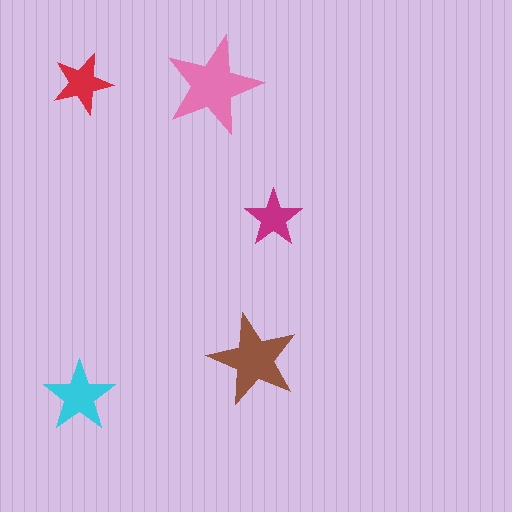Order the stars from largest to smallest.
the pink one, the brown one, the cyan one, the red one, the magenta one.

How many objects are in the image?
There are 5 objects in the image.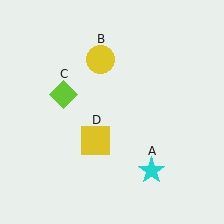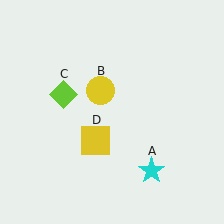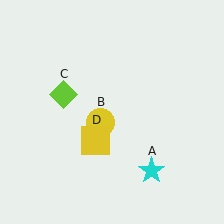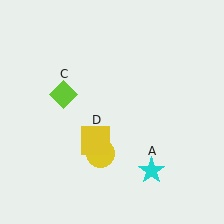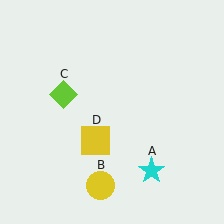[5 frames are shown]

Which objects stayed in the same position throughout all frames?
Cyan star (object A) and lime diamond (object C) and yellow square (object D) remained stationary.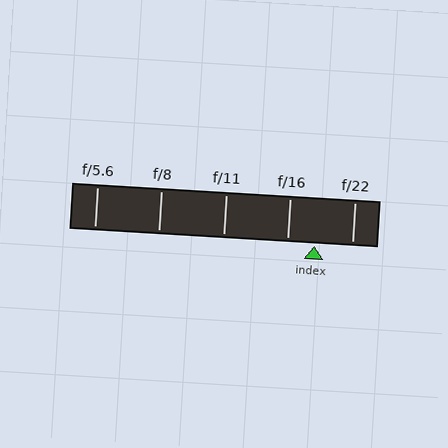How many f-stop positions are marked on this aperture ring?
There are 5 f-stop positions marked.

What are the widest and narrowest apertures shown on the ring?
The widest aperture shown is f/5.6 and the narrowest is f/22.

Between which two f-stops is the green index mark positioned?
The index mark is between f/16 and f/22.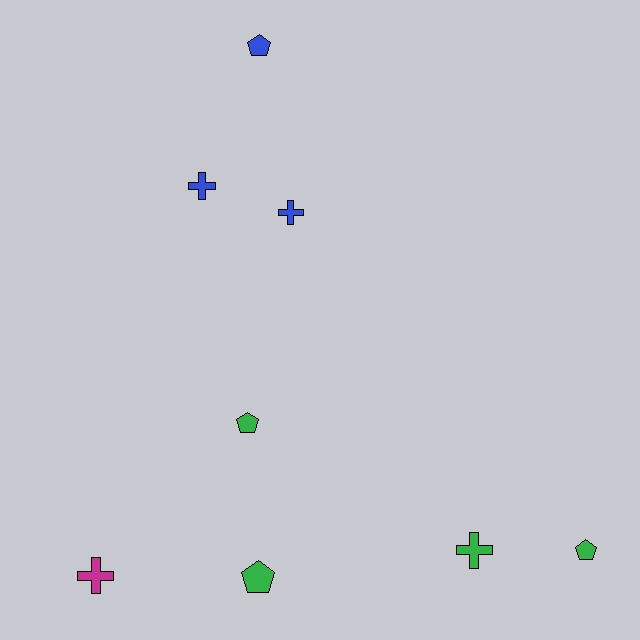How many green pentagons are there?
There are 3 green pentagons.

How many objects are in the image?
There are 8 objects.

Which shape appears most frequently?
Pentagon, with 4 objects.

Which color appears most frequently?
Green, with 4 objects.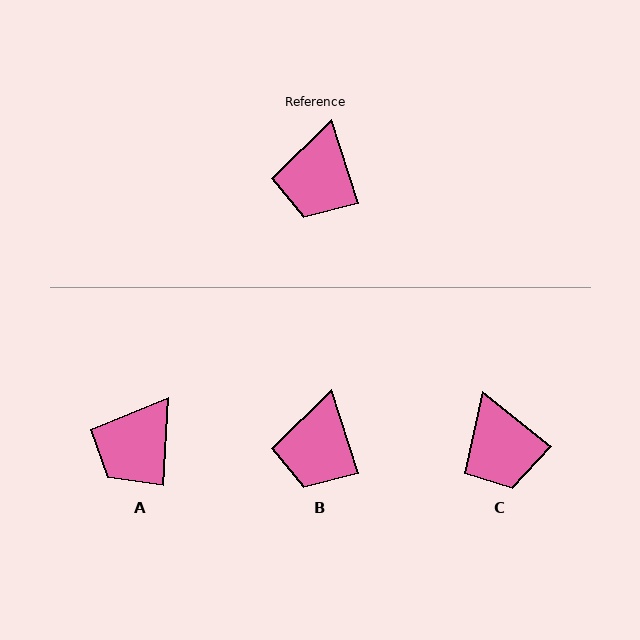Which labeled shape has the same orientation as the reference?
B.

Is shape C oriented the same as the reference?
No, it is off by about 33 degrees.